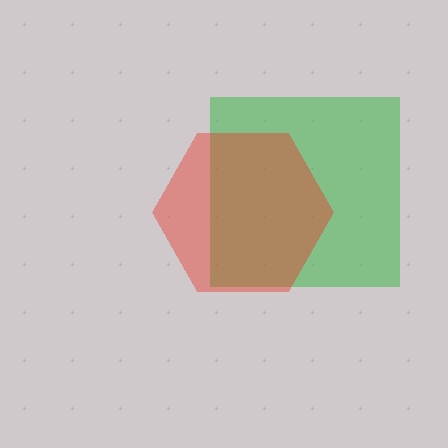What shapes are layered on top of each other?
The layered shapes are: a green square, a red hexagon.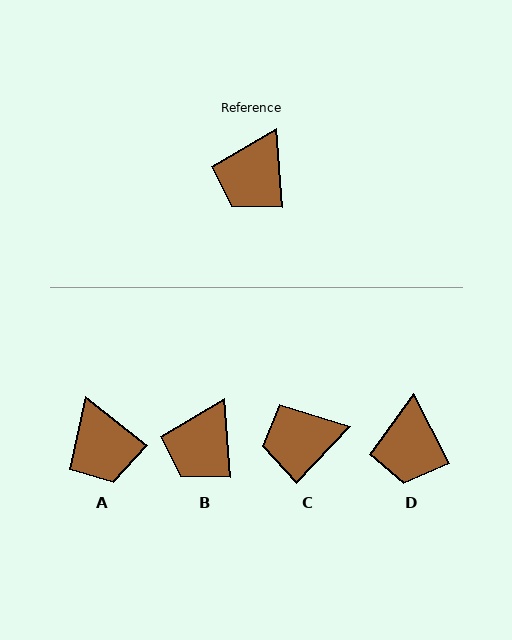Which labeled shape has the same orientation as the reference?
B.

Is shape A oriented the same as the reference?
No, it is off by about 47 degrees.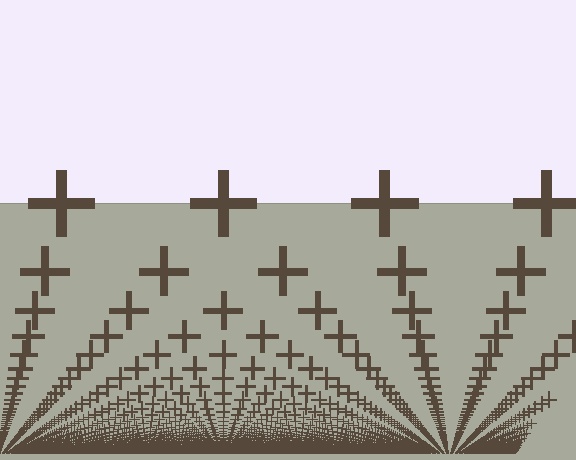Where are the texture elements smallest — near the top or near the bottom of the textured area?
Near the bottom.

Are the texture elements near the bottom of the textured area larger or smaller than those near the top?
Smaller. The gradient is inverted — elements near the bottom are smaller and denser.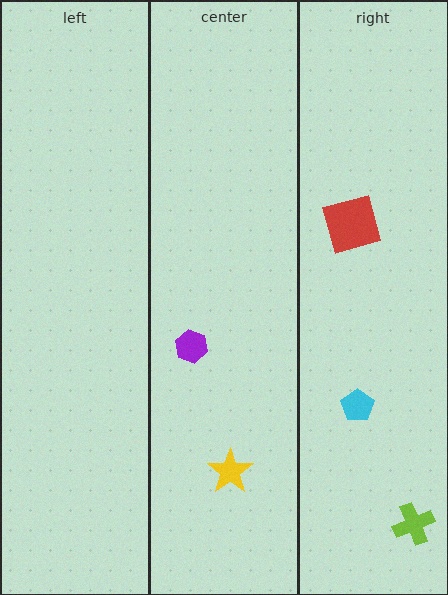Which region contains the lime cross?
The right region.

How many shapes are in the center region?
2.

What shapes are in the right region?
The lime cross, the cyan pentagon, the red square.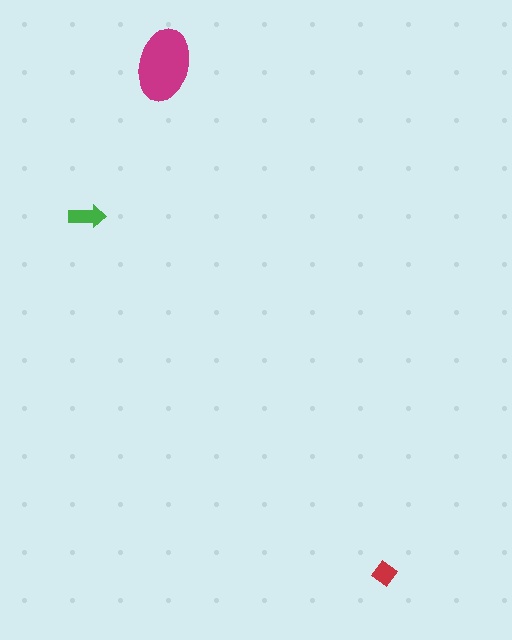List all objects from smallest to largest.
The red diamond, the green arrow, the magenta ellipse.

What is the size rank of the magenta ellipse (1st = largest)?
1st.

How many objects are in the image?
There are 3 objects in the image.